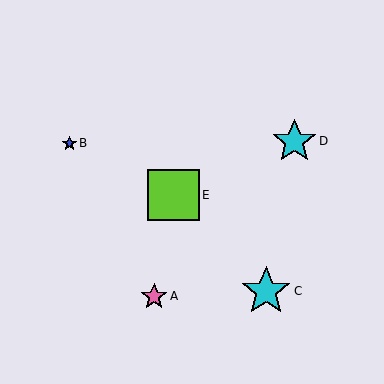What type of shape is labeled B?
Shape B is a blue star.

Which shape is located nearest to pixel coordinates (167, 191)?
The lime square (labeled E) at (174, 195) is nearest to that location.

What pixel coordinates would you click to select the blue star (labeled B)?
Click at (69, 143) to select the blue star B.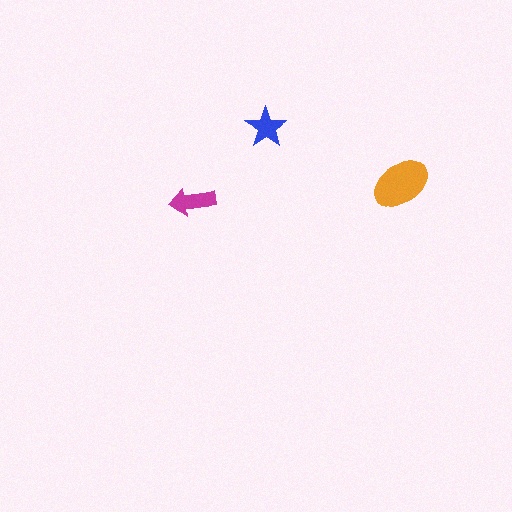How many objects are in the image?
There are 3 objects in the image.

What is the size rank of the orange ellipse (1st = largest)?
1st.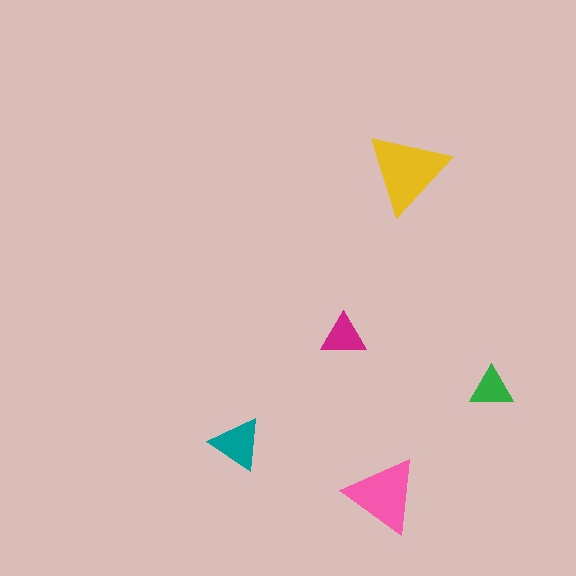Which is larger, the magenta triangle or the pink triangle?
The pink one.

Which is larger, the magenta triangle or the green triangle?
The magenta one.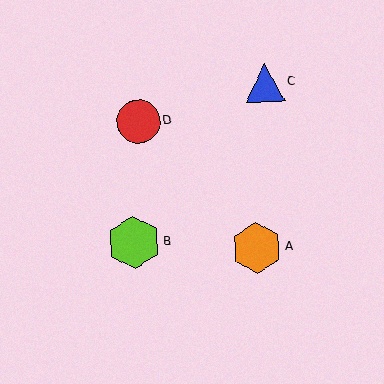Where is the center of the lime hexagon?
The center of the lime hexagon is at (134, 242).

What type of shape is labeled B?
Shape B is a lime hexagon.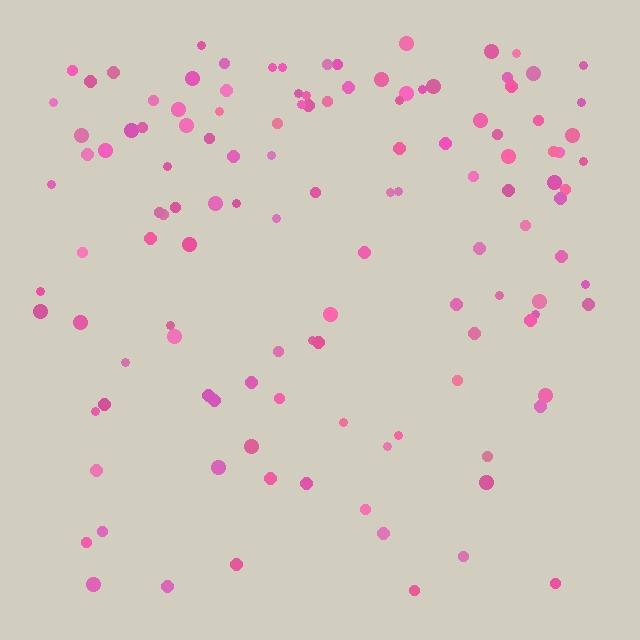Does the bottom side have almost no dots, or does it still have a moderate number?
Still a moderate number, just noticeably fewer than the top.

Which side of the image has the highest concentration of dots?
The top.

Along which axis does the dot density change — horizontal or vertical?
Vertical.